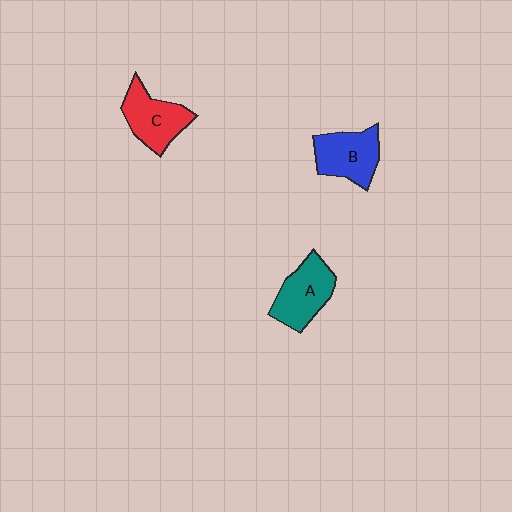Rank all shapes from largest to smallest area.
From largest to smallest: A (teal), B (blue), C (red).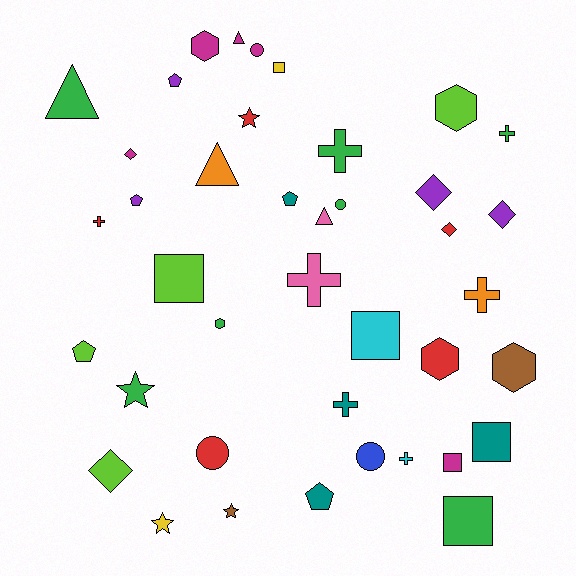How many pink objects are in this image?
There are 2 pink objects.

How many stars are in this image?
There are 4 stars.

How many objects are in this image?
There are 40 objects.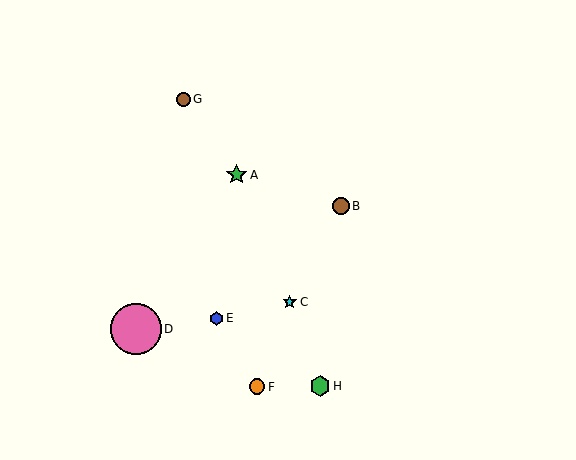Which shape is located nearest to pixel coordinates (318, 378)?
The green hexagon (labeled H) at (320, 386) is nearest to that location.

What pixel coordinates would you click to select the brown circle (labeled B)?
Click at (341, 206) to select the brown circle B.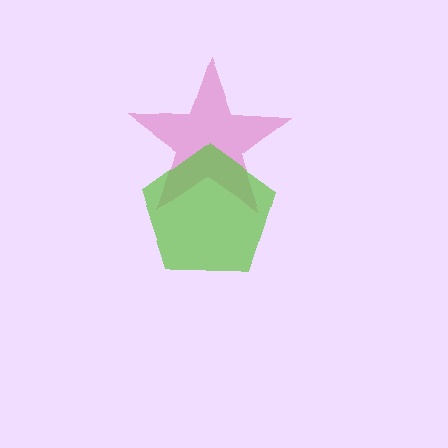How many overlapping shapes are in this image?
There are 2 overlapping shapes in the image.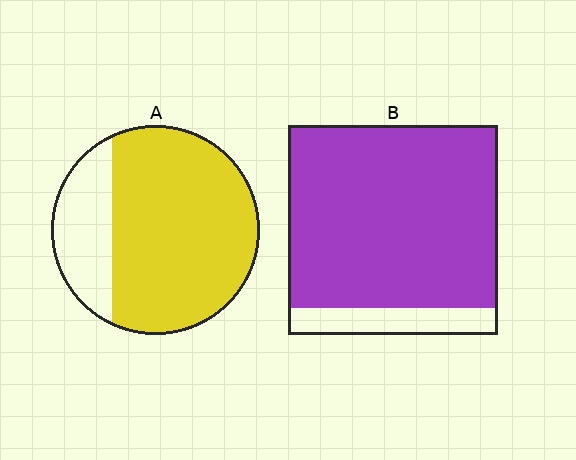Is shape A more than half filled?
Yes.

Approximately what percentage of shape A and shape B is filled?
A is approximately 75% and B is approximately 85%.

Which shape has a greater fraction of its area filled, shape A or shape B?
Shape B.